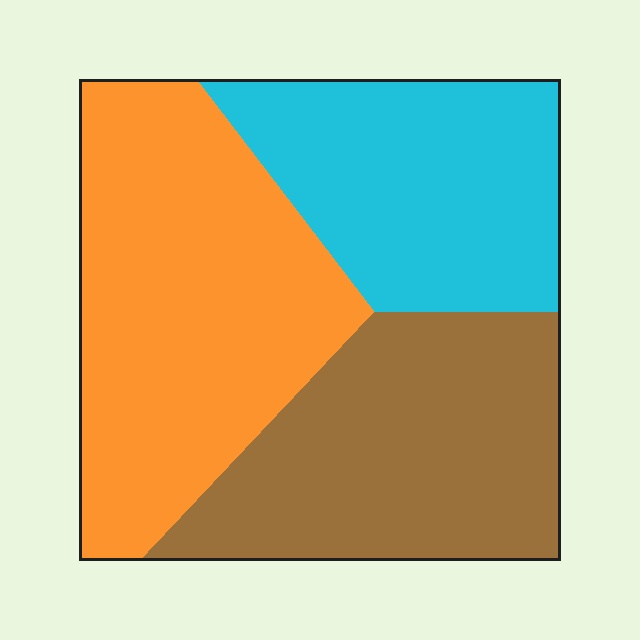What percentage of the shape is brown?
Brown covers roughly 35% of the shape.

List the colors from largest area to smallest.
From largest to smallest: orange, brown, cyan.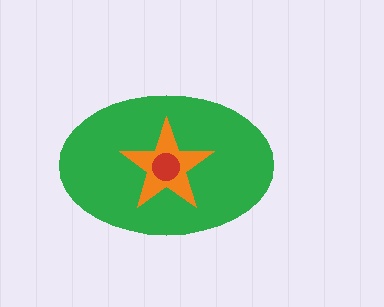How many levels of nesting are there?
3.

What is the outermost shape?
The green ellipse.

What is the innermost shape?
The red circle.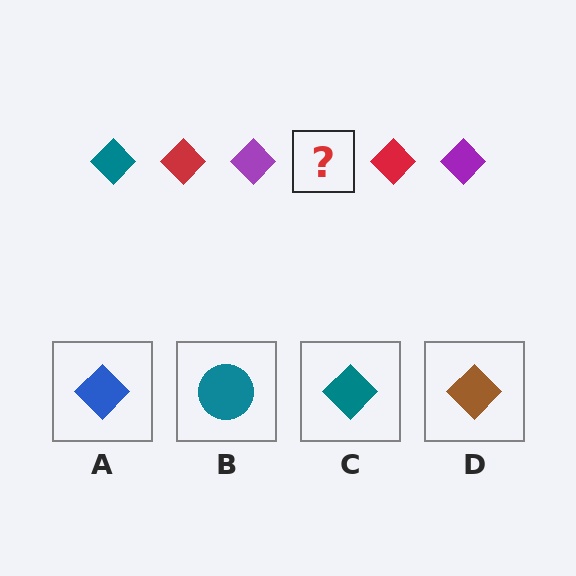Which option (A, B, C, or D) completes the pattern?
C.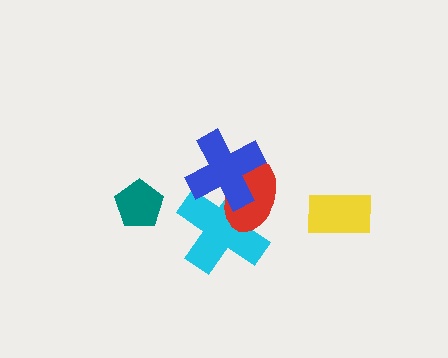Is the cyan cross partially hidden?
Yes, it is partially covered by another shape.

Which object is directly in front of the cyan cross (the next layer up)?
The red ellipse is directly in front of the cyan cross.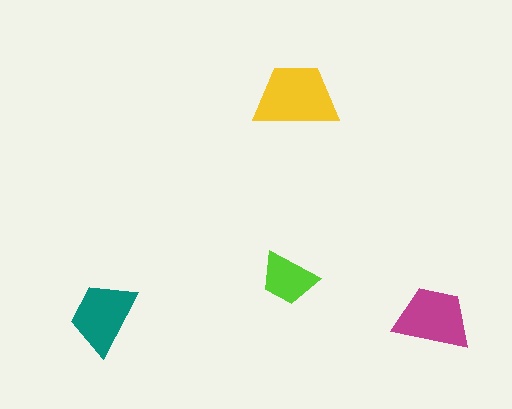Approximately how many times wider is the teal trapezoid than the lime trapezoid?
About 1.5 times wider.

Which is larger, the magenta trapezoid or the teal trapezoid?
The magenta one.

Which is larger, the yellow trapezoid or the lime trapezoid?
The yellow one.